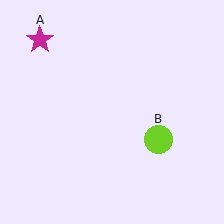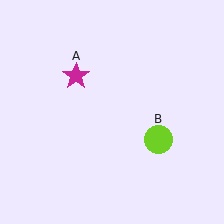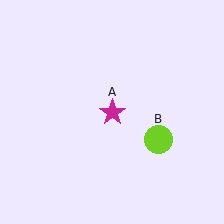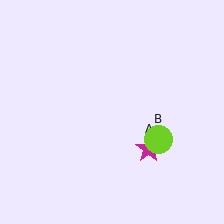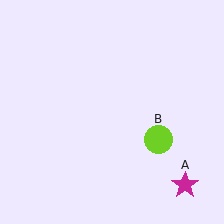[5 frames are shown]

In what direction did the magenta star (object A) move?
The magenta star (object A) moved down and to the right.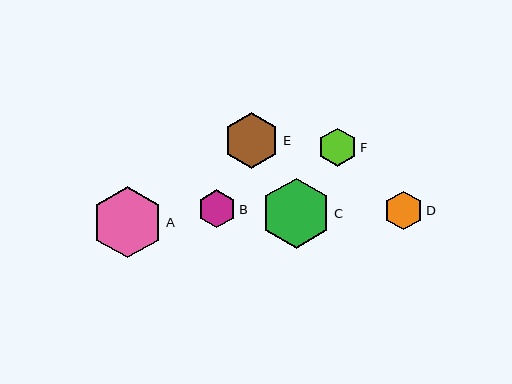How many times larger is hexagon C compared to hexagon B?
Hexagon C is approximately 1.8 times the size of hexagon B.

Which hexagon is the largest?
Hexagon A is the largest with a size of approximately 71 pixels.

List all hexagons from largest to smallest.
From largest to smallest: A, C, E, D, F, B.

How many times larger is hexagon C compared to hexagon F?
Hexagon C is approximately 1.8 times the size of hexagon F.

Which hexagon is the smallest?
Hexagon B is the smallest with a size of approximately 38 pixels.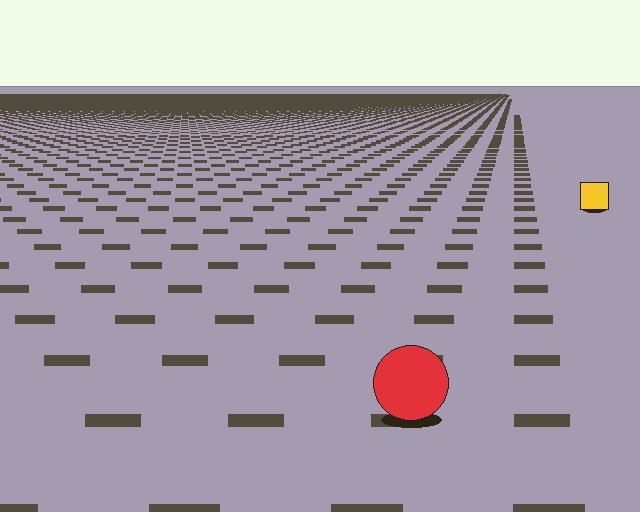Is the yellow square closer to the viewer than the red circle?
No. The red circle is closer — you can tell from the texture gradient: the ground texture is coarser near it.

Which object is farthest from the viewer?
The yellow square is farthest from the viewer. It appears smaller and the ground texture around it is denser.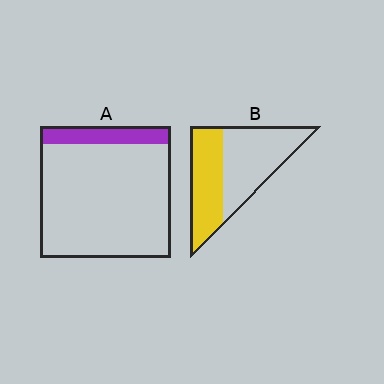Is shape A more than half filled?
No.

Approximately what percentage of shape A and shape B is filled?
A is approximately 15% and B is approximately 45%.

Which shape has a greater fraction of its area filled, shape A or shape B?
Shape B.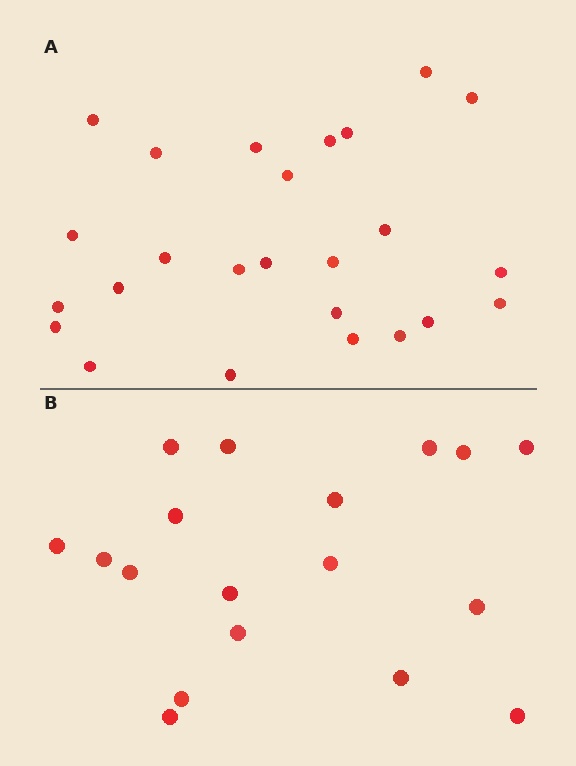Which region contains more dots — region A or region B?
Region A (the top region) has more dots.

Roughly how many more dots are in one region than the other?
Region A has roughly 8 or so more dots than region B.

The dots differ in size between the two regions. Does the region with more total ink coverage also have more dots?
No. Region B has more total ink coverage because its dots are larger, but region A actually contains more individual dots. Total area can be misleading — the number of items is what matters here.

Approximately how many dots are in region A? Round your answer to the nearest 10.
About 20 dots. (The exact count is 25, which rounds to 20.)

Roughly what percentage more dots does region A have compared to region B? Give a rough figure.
About 40% more.